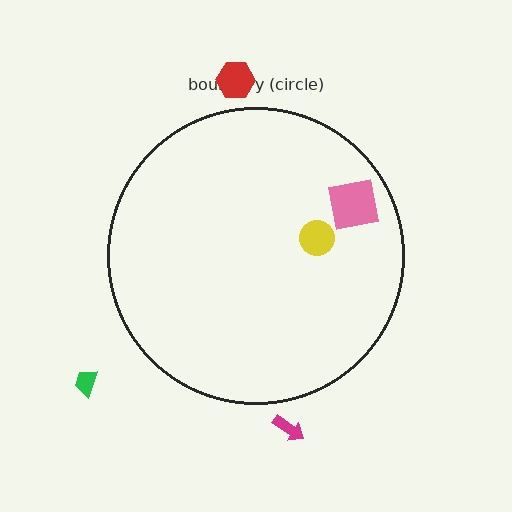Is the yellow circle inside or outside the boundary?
Inside.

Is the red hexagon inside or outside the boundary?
Outside.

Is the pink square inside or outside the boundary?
Inside.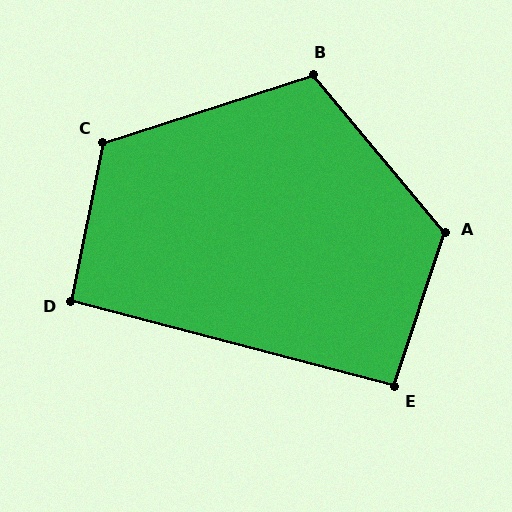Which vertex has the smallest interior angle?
D, at approximately 93 degrees.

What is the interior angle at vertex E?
Approximately 93 degrees (approximately right).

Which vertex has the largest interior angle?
A, at approximately 122 degrees.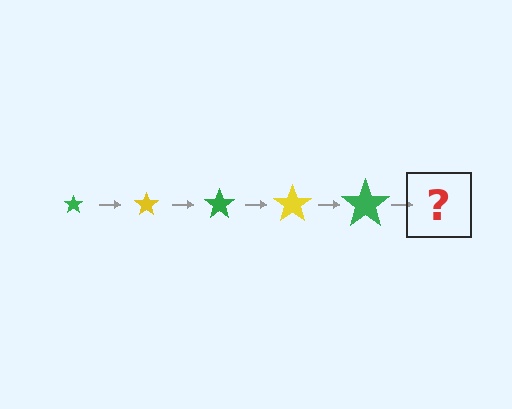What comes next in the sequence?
The next element should be a yellow star, larger than the previous one.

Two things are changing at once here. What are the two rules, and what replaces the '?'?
The two rules are that the star grows larger each step and the color cycles through green and yellow. The '?' should be a yellow star, larger than the previous one.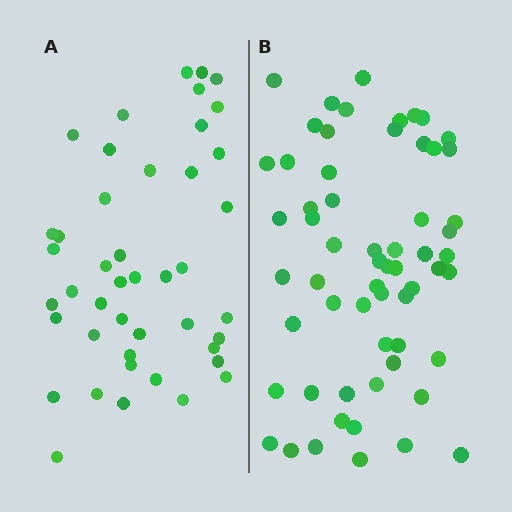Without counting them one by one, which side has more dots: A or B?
Region B (the right region) has more dots.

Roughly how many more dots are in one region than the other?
Region B has approximately 15 more dots than region A.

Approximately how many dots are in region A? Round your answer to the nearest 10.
About 40 dots. (The exact count is 44, which rounds to 40.)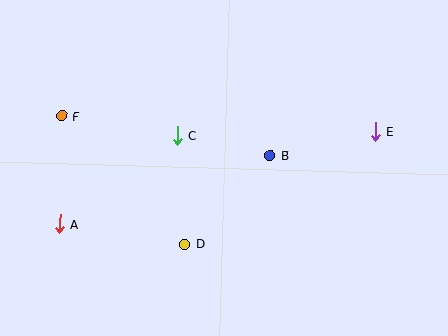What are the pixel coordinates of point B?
Point B is at (270, 155).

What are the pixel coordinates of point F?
Point F is at (62, 116).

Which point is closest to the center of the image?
Point B at (270, 155) is closest to the center.